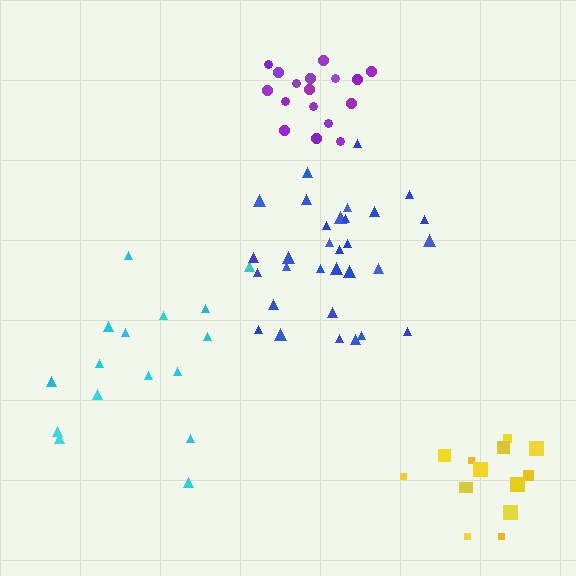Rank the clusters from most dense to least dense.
purple, yellow, blue, cyan.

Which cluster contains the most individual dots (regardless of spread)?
Blue (31).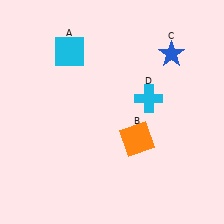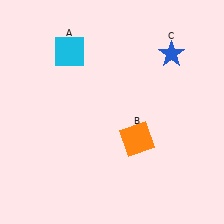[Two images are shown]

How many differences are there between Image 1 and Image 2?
There is 1 difference between the two images.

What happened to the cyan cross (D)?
The cyan cross (D) was removed in Image 2. It was in the top-right area of Image 1.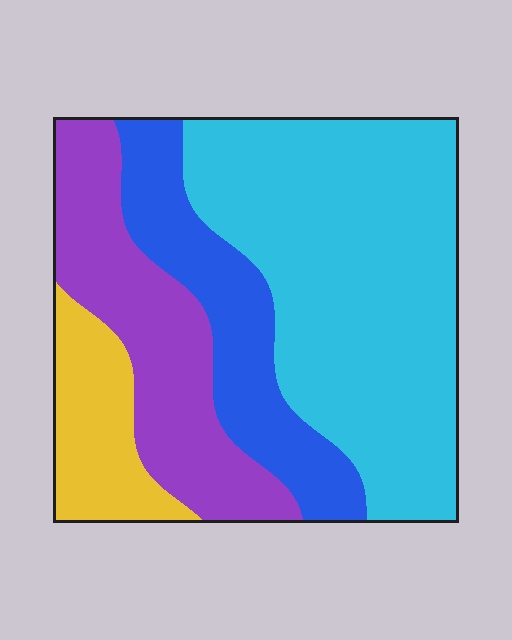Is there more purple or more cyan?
Cyan.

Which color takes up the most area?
Cyan, at roughly 45%.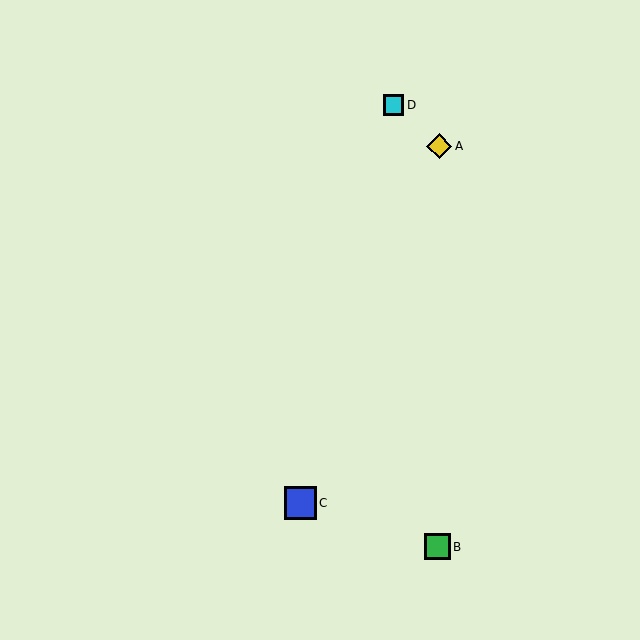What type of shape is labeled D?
Shape D is a cyan square.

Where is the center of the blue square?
The center of the blue square is at (300, 503).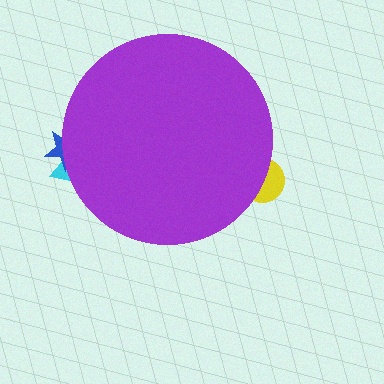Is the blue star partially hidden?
Yes, the blue star is partially hidden behind the purple circle.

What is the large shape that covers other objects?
A purple circle.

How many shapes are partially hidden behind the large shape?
3 shapes are partially hidden.